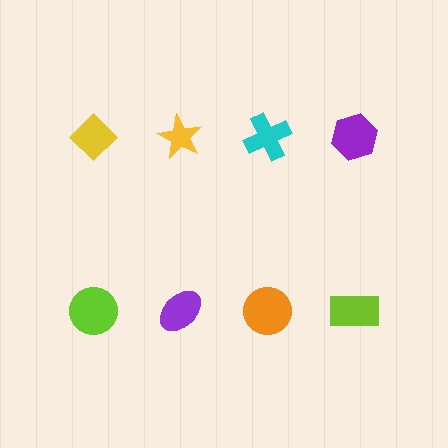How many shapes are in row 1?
4 shapes.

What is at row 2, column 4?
A lime rectangle.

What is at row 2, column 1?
A lime circle.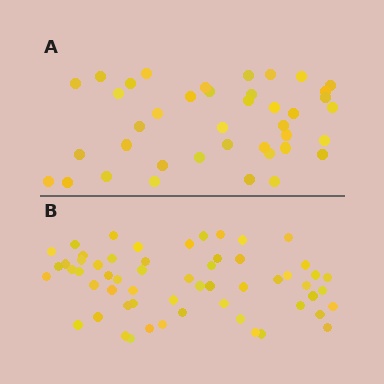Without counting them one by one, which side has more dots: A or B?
Region B (the bottom region) has more dots.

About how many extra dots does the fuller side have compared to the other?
Region B has approximately 20 more dots than region A.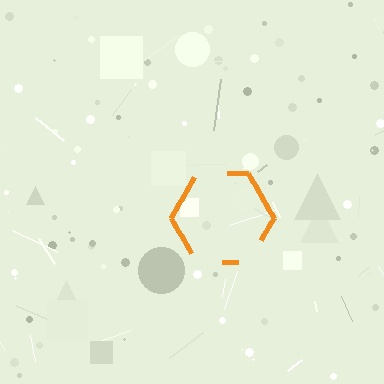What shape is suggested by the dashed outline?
The dashed outline suggests a hexagon.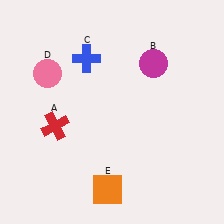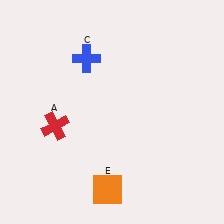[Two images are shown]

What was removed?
The magenta circle (B), the pink circle (D) were removed in Image 2.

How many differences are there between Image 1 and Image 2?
There are 2 differences between the two images.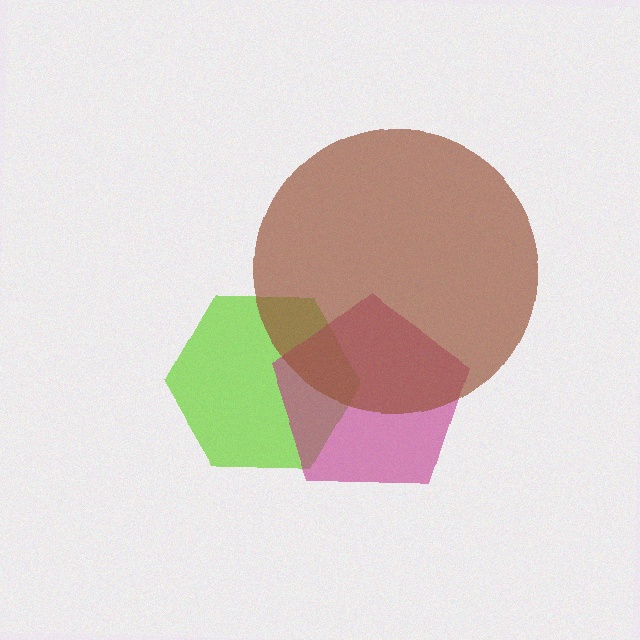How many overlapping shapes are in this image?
There are 3 overlapping shapes in the image.